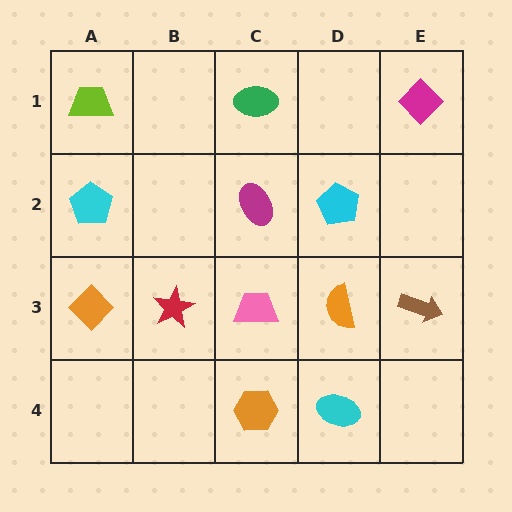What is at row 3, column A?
An orange diamond.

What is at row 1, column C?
A green ellipse.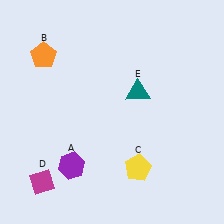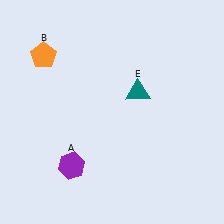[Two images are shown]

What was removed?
The yellow pentagon (C), the magenta diamond (D) were removed in Image 2.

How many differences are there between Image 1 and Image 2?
There are 2 differences between the two images.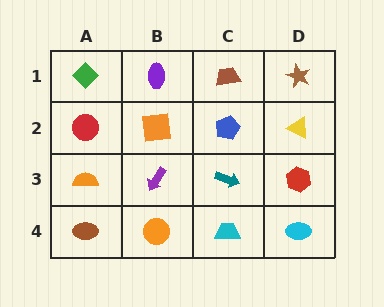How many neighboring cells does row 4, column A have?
2.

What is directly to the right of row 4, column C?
A cyan ellipse.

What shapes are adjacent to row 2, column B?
A purple ellipse (row 1, column B), a purple arrow (row 3, column B), a red circle (row 2, column A), a blue pentagon (row 2, column C).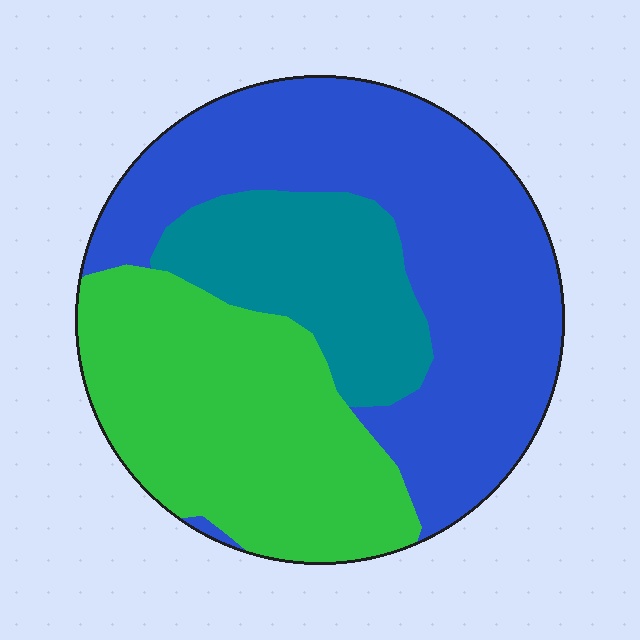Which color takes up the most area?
Blue, at roughly 45%.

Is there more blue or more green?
Blue.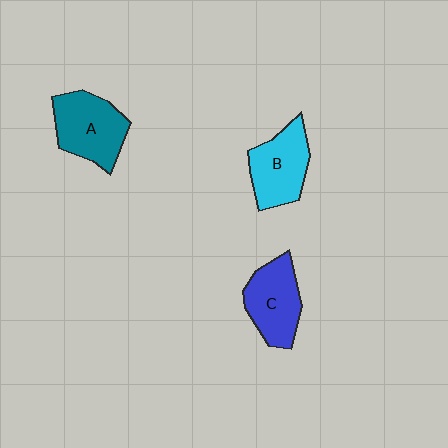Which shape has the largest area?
Shape A (teal).